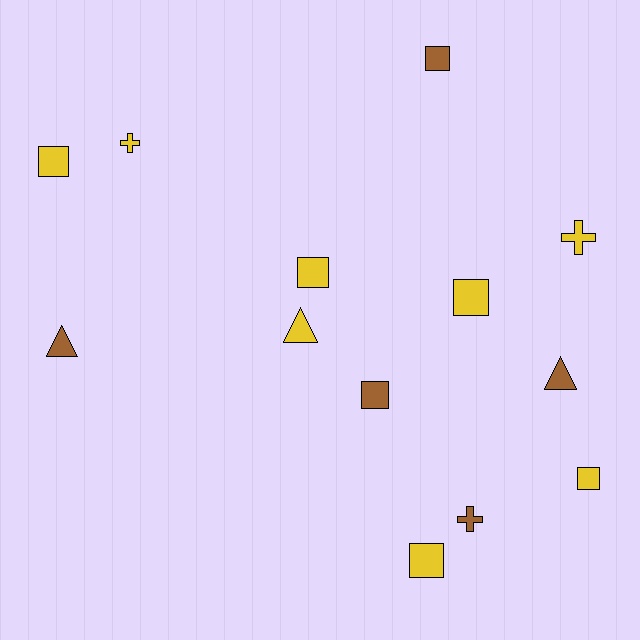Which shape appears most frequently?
Square, with 7 objects.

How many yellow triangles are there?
There is 1 yellow triangle.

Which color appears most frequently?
Yellow, with 8 objects.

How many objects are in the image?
There are 13 objects.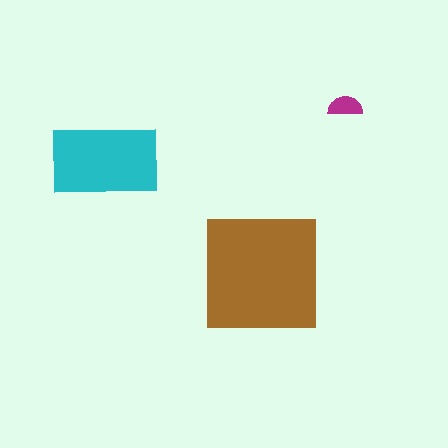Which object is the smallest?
The magenta semicircle.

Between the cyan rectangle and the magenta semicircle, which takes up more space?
The cyan rectangle.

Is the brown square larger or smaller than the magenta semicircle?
Larger.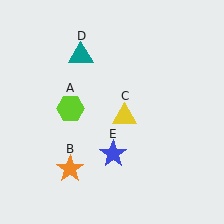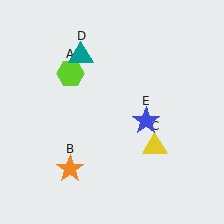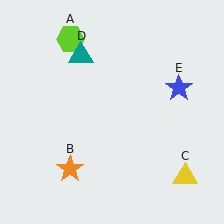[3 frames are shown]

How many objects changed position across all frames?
3 objects changed position: lime hexagon (object A), yellow triangle (object C), blue star (object E).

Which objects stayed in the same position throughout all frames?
Orange star (object B) and teal triangle (object D) remained stationary.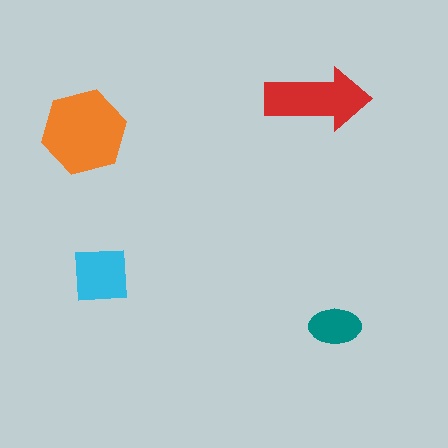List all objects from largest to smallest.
The orange hexagon, the red arrow, the cyan square, the teal ellipse.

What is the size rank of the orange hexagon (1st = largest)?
1st.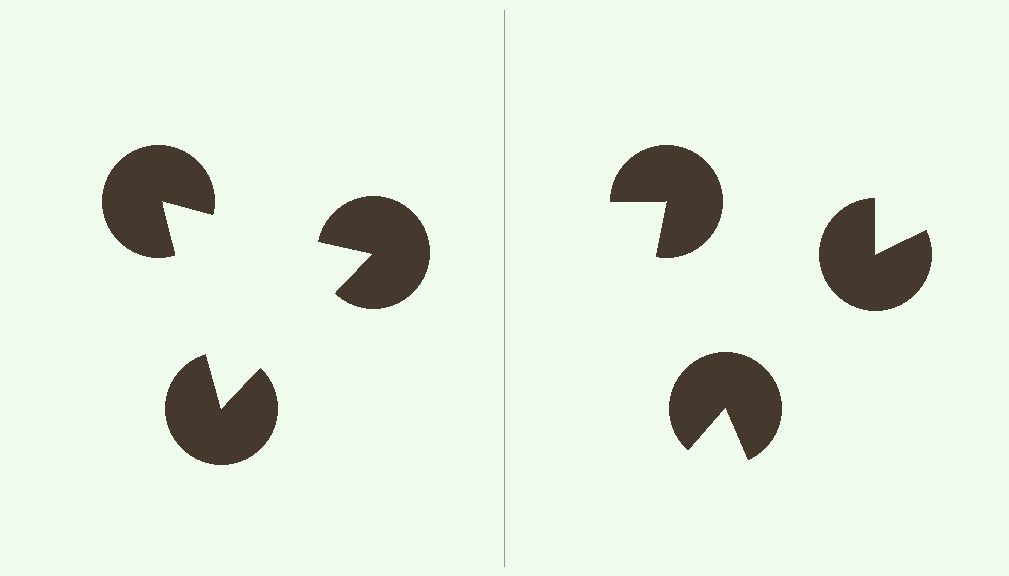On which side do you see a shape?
An illusory triangle appears on the left side. On the right side the wedge cuts are rotated, so no coherent shape forms.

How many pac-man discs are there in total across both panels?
6 — 3 on each side.